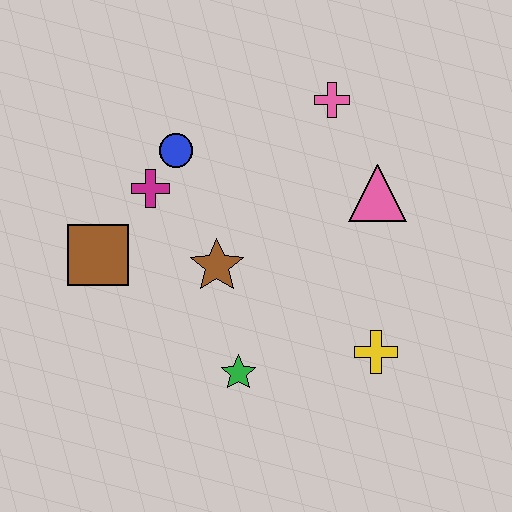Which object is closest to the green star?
The brown star is closest to the green star.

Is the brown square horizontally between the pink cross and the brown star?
No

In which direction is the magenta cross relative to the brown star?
The magenta cross is above the brown star.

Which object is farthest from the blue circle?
The yellow cross is farthest from the blue circle.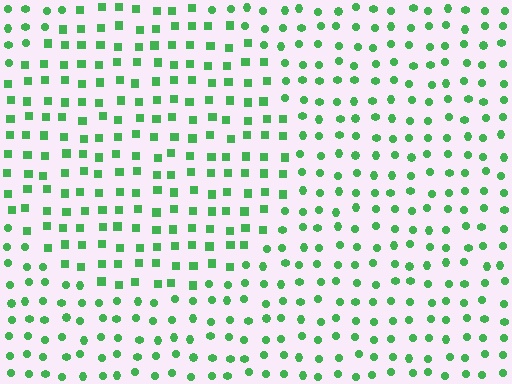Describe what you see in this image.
The image is filled with small green elements arranged in a uniform grid. A circle-shaped region contains squares, while the surrounding area contains circles. The boundary is defined purely by the change in element shape.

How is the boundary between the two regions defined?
The boundary is defined by a change in element shape: squares inside vs. circles outside. All elements share the same color and spacing.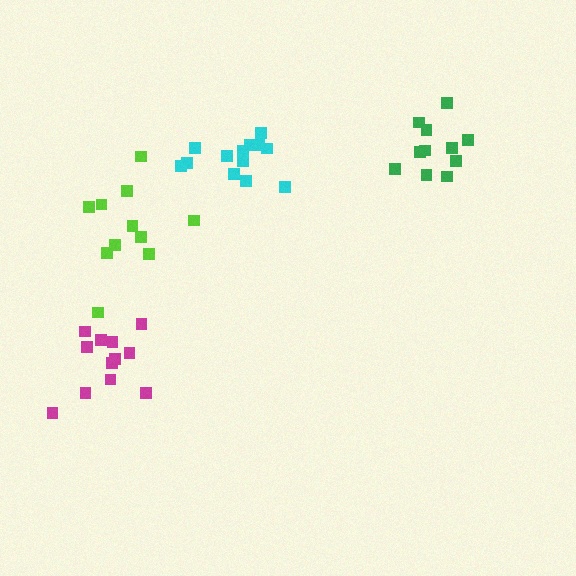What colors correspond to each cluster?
The clusters are colored: green, lime, magenta, cyan.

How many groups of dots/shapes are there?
There are 4 groups.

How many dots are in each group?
Group 1: 11 dots, Group 2: 11 dots, Group 3: 12 dots, Group 4: 13 dots (47 total).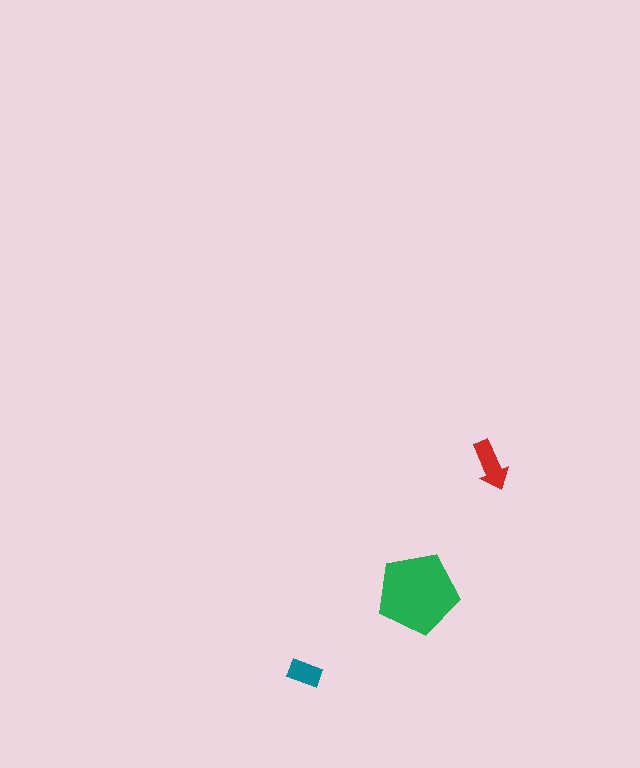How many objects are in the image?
There are 3 objects in the image.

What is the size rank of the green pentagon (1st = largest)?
1st.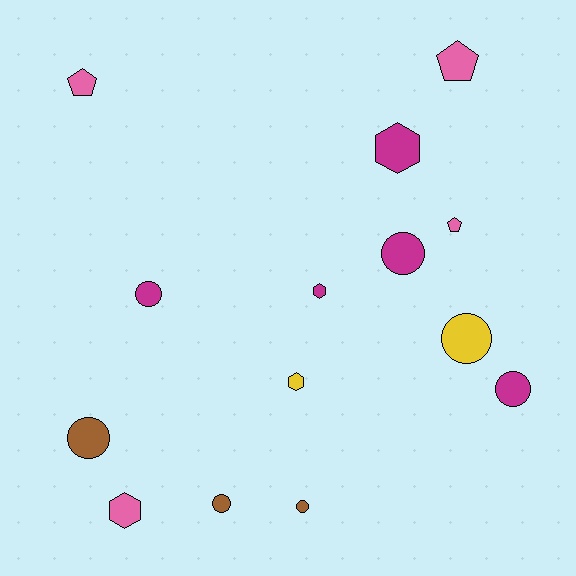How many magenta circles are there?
There are 3 magenta circles.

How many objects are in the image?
There are 14 objects.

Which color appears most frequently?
Magenta, with 5 objects.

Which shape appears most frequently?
Circle, with 7 objects.